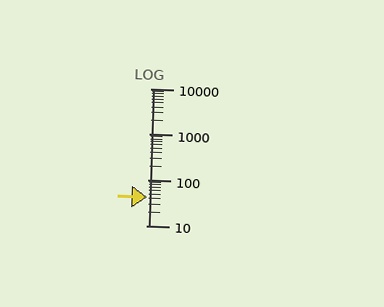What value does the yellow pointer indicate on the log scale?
The pointer indicates approximately 43.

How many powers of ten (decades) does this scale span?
The scale spans 3 decades, from 10 to 10000.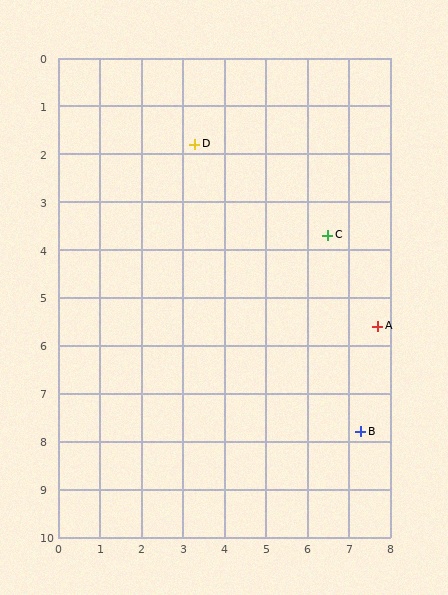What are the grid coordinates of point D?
Point D is at approximately (3.3, 1.8).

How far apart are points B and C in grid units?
Points B and C are about 4.2 grid units apart.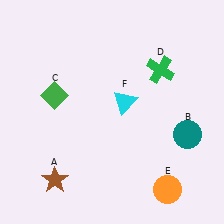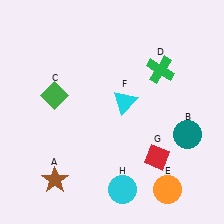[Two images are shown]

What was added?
A red diamond (G), a cyan circle (H) were added in Image 2.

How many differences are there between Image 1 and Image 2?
There are 2 differences between the two images.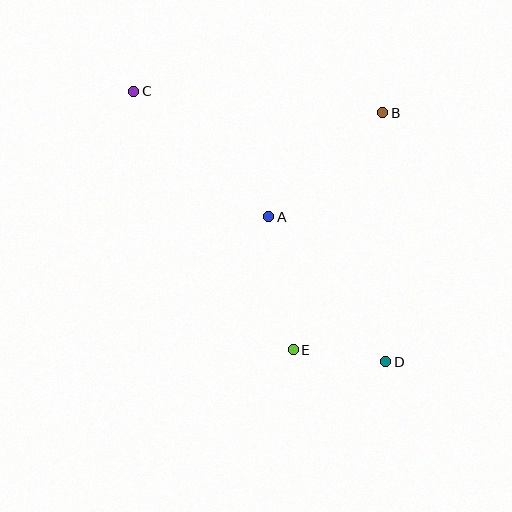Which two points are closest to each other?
Points D and E are closest to each other.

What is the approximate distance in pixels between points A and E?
The distance between A and E is approximately 135 pixels.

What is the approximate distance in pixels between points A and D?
The distance between A and D is approximately 186 pixels.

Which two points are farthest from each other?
Points C and D are farthest from each other.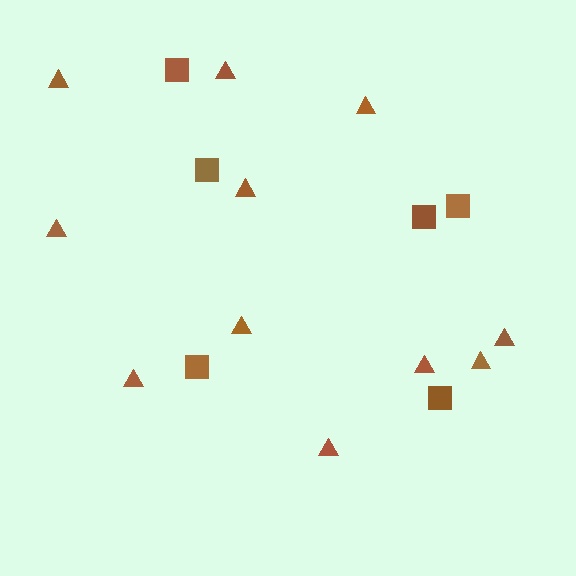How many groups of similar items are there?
There are 2 groups: one group of triangles (11) and one group of squares (6).